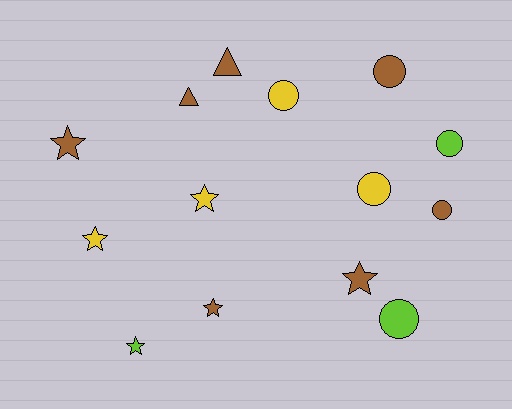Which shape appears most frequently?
Circle, with 6 objects.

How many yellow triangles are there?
There are no yellow triangles.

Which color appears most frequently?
Brown, with 7 objects.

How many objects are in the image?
There are 14 objects.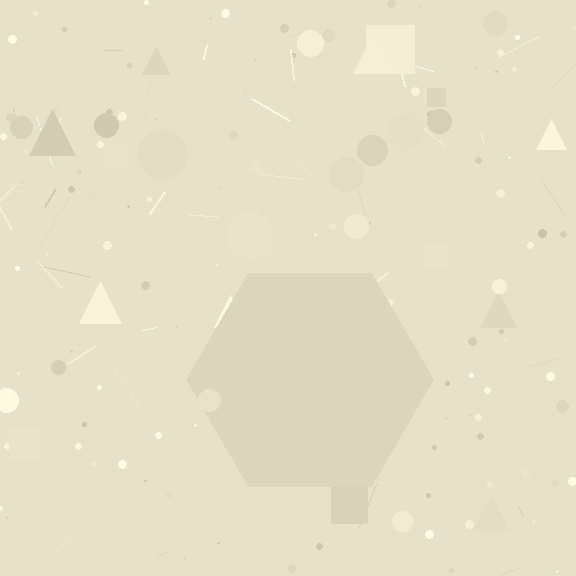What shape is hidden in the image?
A hexagon is hidden in the image.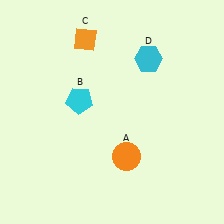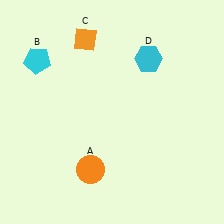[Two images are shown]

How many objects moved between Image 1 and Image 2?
2 objects moved between the two images.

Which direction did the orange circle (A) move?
The orange circle (A) moved left.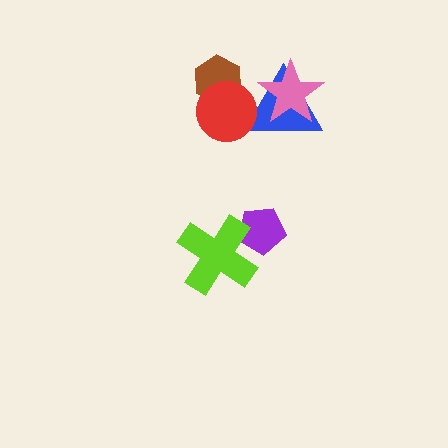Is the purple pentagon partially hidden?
Yes, it is partially covered by another shape.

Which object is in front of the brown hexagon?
The red circle is in front of the brown hexagon.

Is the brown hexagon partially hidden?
Yes, it is partially covered by another shape.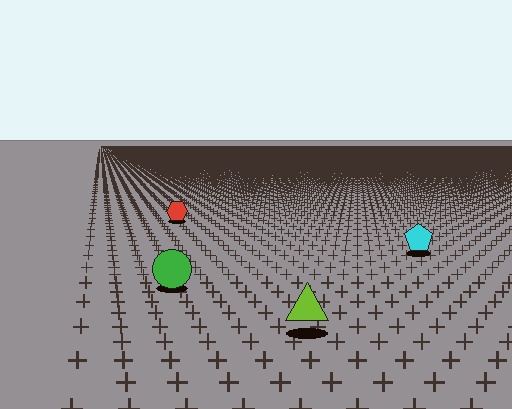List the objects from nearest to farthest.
From nearest to farthest: the lime triangle, the green circle, the cyan pentagon, the red hexagon.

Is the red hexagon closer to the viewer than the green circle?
No. The green circle is closer — you can tell from the texture gradient: the ground texture is coarser near it.